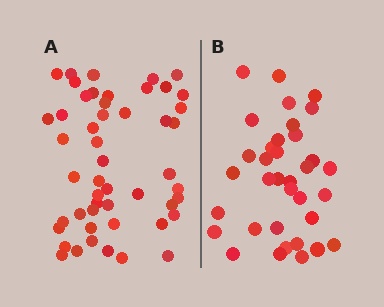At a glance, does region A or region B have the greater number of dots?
Region A (the left region) has more dots.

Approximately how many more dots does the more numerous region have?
Region A has approximately 15 more dots than region B.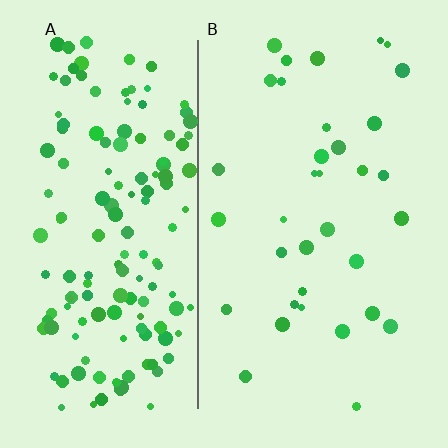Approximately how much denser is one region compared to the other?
Approximately 4.3× — region A over region B.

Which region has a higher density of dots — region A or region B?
A (the left).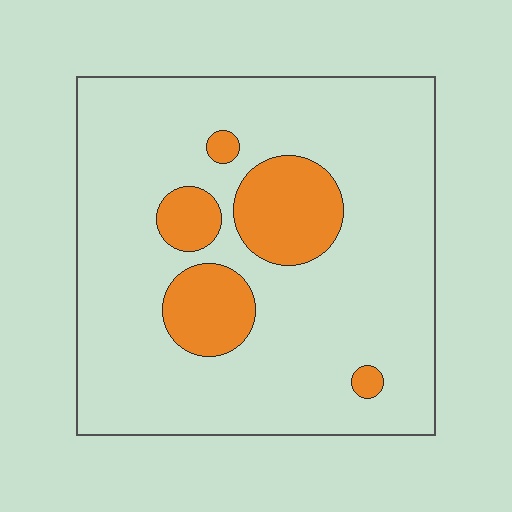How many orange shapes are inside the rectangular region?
5.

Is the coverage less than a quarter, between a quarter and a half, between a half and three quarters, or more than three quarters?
Less than a quarter.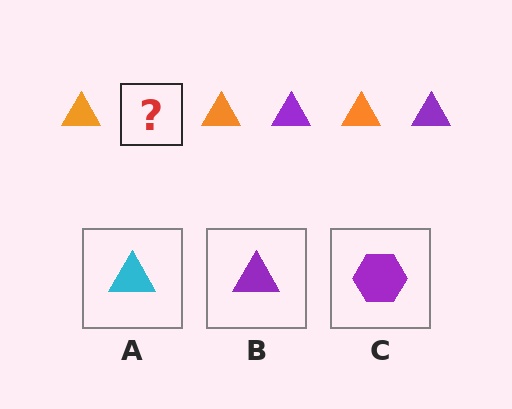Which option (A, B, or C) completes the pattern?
B.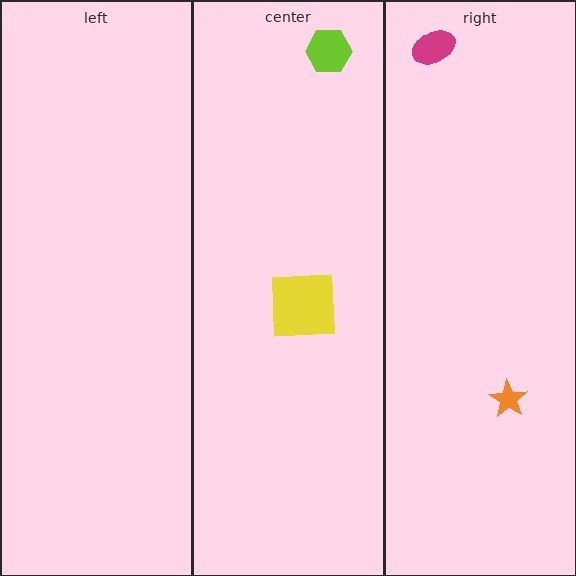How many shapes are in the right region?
2.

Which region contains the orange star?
The right region.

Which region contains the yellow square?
The center region.